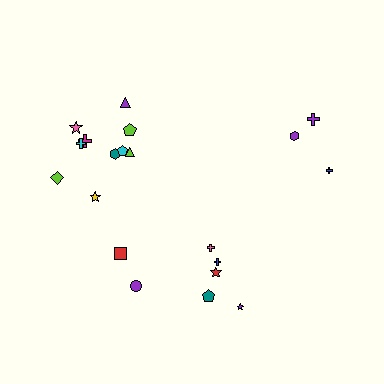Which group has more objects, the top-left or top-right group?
The top-left group.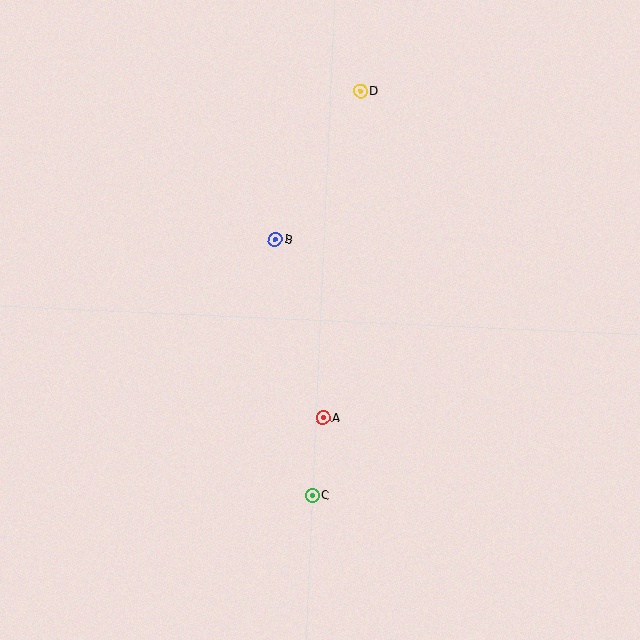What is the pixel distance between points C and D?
The distance between C and D is 407 pixels.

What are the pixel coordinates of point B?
Point B is at (275, 239).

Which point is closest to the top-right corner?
Point D is closest to the top-right corner.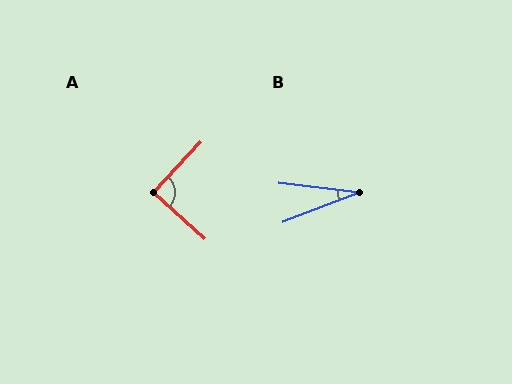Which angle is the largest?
A, at approximately 89 degrees.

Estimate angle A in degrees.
Approximately 89 degrees.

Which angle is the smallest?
B, at approximately 28 degrees.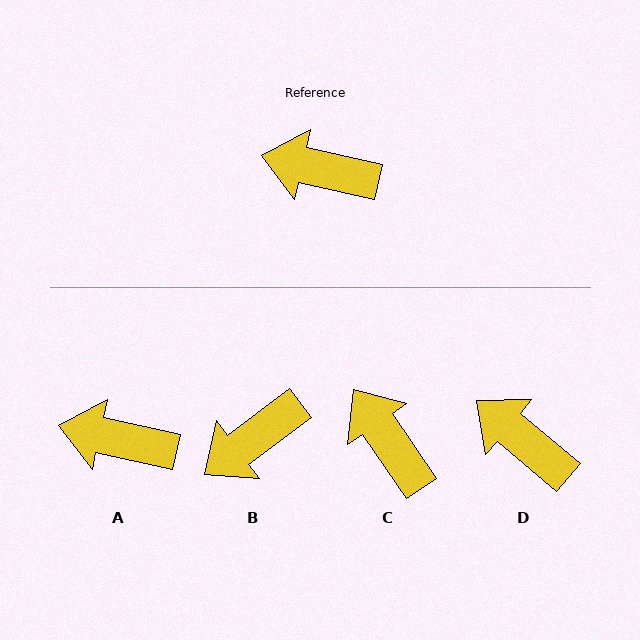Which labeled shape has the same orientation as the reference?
A.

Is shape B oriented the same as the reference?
No, it is off by about 50 degrees.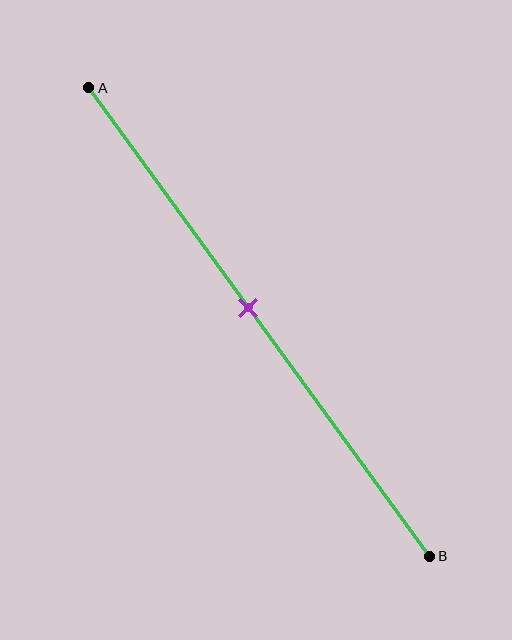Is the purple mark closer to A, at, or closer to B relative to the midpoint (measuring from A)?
The purple mark is closer to point A than the midpoint of segment AB.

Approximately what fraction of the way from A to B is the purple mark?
The purple mark is approximately 45% of the way from A to B.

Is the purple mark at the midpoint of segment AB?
No, the mark is at about 45% from A, not at the 50% midpoint.